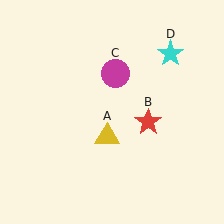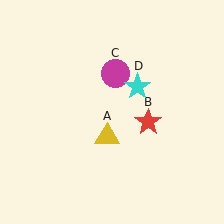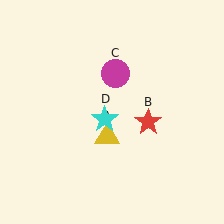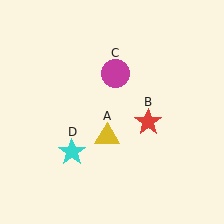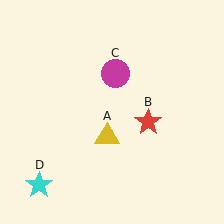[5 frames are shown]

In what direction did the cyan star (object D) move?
The cyan star (object D) moved down and to the left.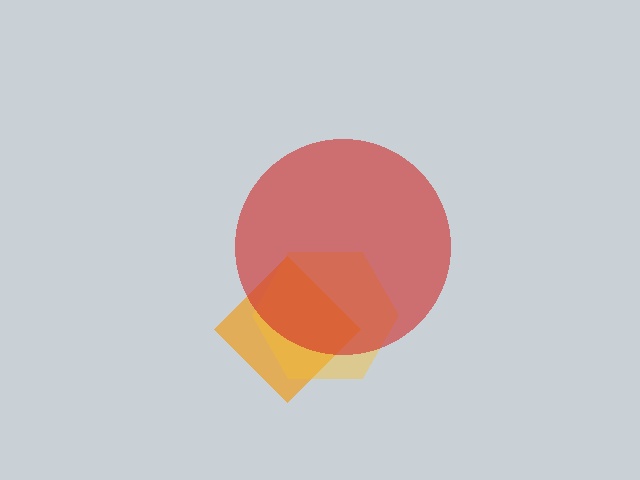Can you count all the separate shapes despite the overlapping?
Yes, there are 3 separate shapes.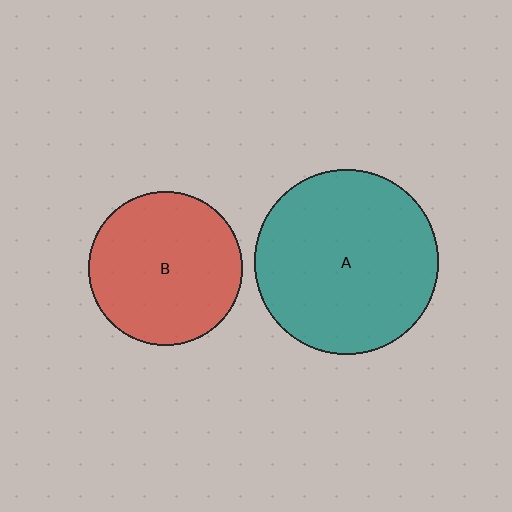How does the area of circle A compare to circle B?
Approximately 1.4 times.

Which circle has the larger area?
Circle A (teal).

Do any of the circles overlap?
No, none of the circles overlap.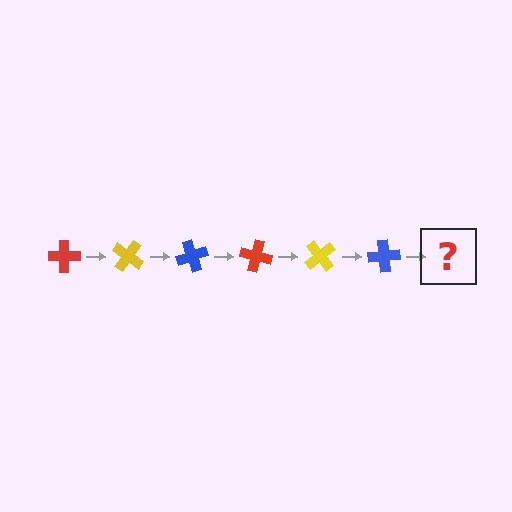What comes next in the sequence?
The next element should be a red cross, rotated 210 degrees from the start.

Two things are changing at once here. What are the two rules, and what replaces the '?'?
The two rules are that it rotates 35 degrees each step and the color cycles through red, yellow, and blue. The '?' should be a red cross, rotated 210 degrees from the start.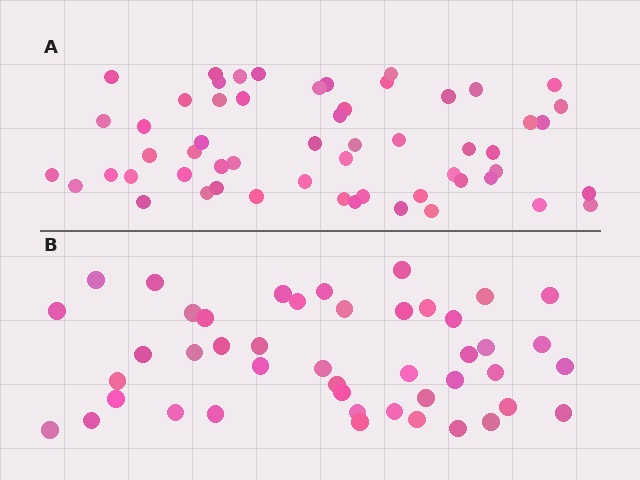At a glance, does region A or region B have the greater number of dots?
Region A (the top region) has more dots.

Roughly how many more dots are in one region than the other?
Region A has roughly 12 or so more dots than region B.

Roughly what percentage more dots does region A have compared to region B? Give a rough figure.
About 25% more.